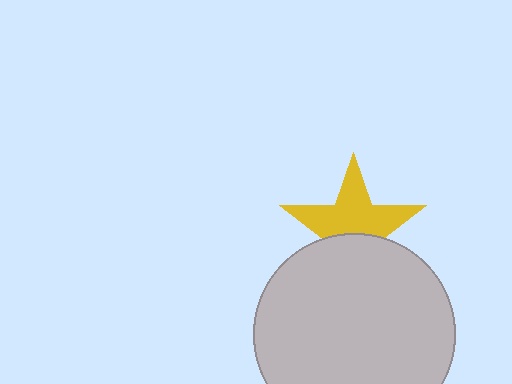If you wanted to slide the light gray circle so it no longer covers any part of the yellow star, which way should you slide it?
Slide it down — that is the most direct way to separate the two shapes.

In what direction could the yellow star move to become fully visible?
The yellow star could move up. That would shift it out from behind the light gray circle entirely.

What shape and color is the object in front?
The object in front is a light gray circle.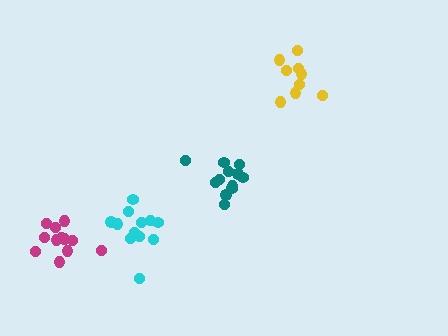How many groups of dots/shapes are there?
There are 4 groups.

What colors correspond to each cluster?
The clusters are colored: magenta, yellow, cyan, teal.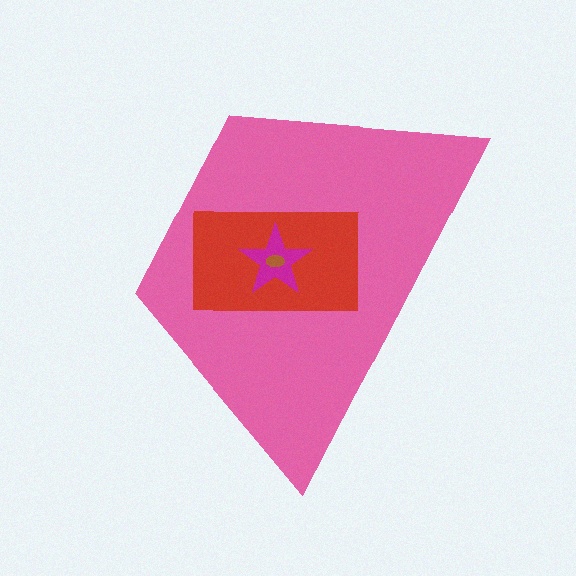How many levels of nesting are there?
4.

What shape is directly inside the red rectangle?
The magenta star.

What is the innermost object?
The brown ellipse.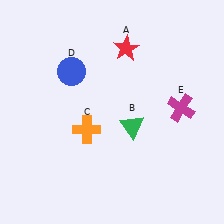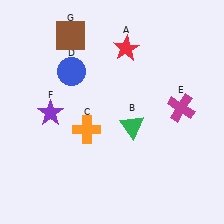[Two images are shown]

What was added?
A purple star (F), a brown square (G) were added in Image 2.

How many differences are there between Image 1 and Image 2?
There are 2 differences between the two images.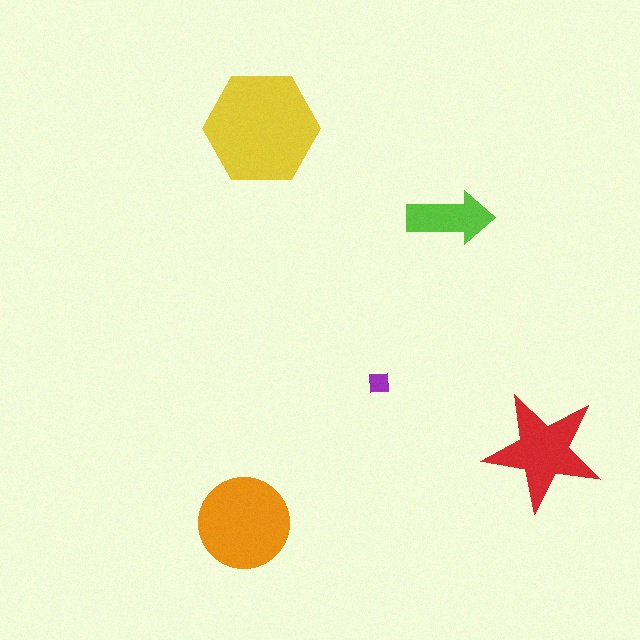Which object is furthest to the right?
The red star is rightmost.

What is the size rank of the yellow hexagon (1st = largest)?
1st.